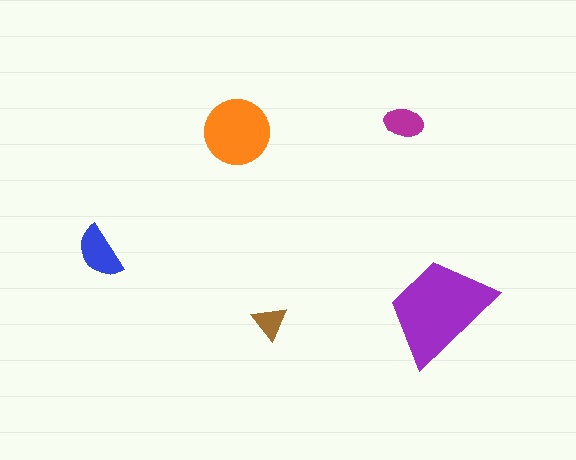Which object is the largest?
The purple trapezoid.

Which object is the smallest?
The brown triangle.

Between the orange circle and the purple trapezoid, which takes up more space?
The purple trapezoid.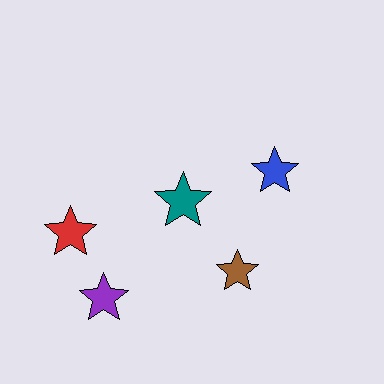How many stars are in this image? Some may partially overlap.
There are 5 stars.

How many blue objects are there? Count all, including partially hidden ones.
There is 1 blue object.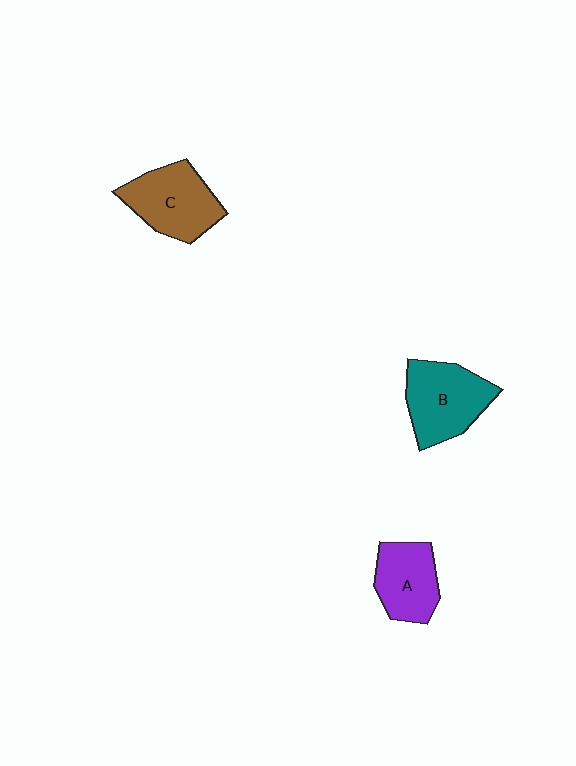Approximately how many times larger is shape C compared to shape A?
Approximately 1.2 times.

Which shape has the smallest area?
Shape A (purple).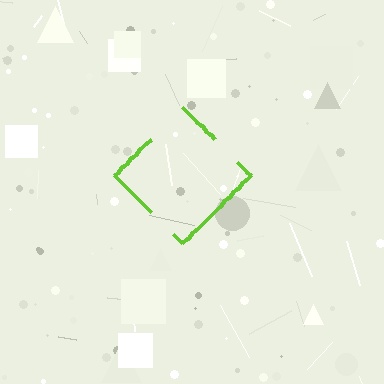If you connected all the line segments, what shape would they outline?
They would outline a diamond.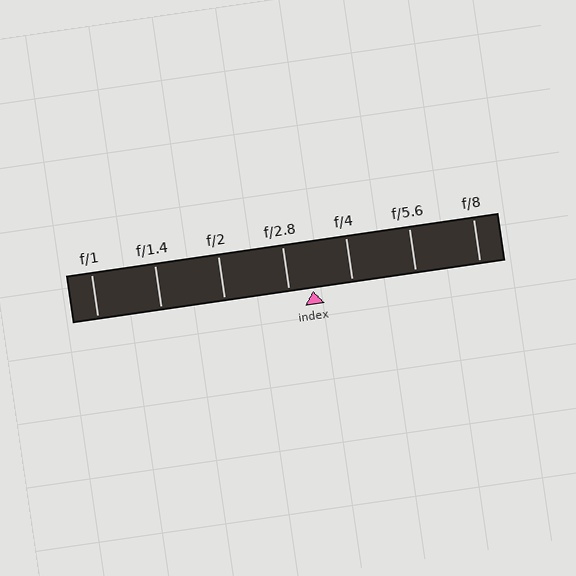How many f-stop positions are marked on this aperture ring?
There are 7 f-stop positions marked.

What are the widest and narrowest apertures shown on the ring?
The widest aperture shown is f/1 and the narrowest is f/8.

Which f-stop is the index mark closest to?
The index mark is closest to f/2.8.